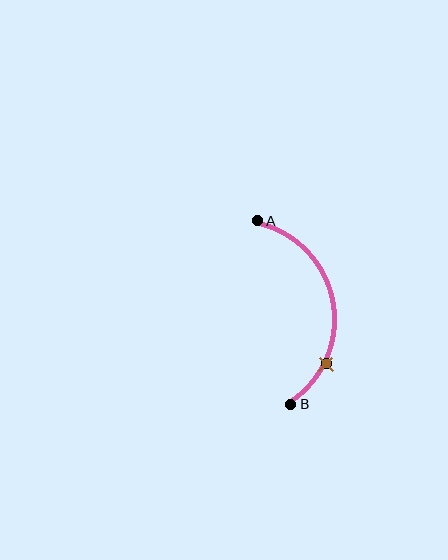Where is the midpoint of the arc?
The arc midpoint is the point on the curve farthest from the straight line joining A and B. It sits to the right of that line.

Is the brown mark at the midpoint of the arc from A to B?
No. The brown mark lies on the arc but is closer to endpoint B. The arc midpoint would be at the point on the curve equidistant along the arc from both A and B.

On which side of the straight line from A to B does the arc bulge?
The arc bulges to the right of the straight line connecting A and B.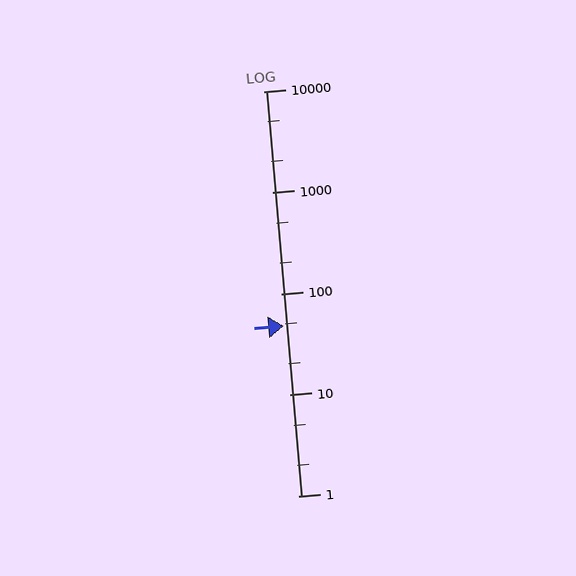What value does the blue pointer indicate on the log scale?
The pointer indicates approximately 48.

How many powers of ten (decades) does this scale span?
The scale spans 4 decades, from 1 to 10000.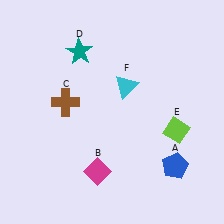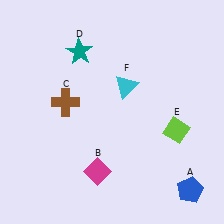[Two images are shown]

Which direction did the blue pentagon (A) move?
The blue pentagon (A) moved down.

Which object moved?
The blue pentagon (A) moved down.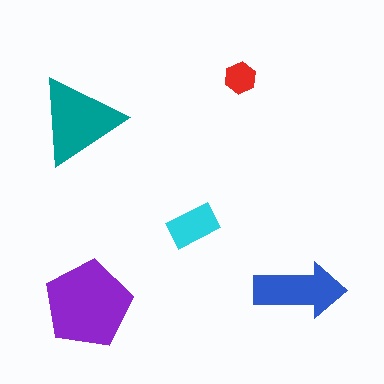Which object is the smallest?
The red hexagon.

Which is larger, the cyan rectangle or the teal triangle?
The teal triangle.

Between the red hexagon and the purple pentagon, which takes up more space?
The purple pentagon.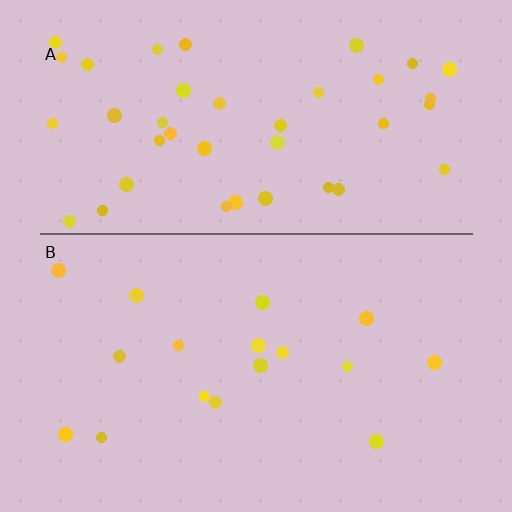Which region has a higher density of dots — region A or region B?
A (the top).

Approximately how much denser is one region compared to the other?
Approximately 2.5× — region A over region B.